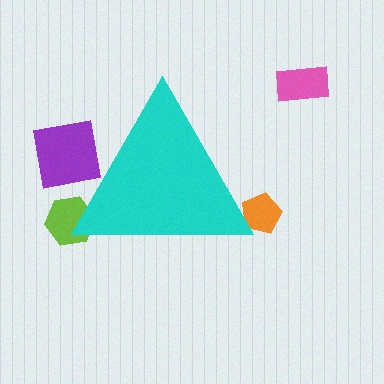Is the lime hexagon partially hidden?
Yes, the lime hexagon is partially hidden behind the cyan triangle.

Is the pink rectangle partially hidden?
No, the pink rectangle is fully visible.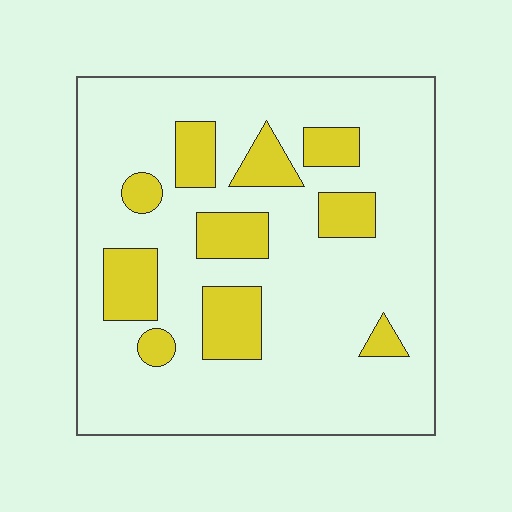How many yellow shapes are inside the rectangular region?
10.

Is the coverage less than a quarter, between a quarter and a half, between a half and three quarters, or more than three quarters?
Less than a quarter.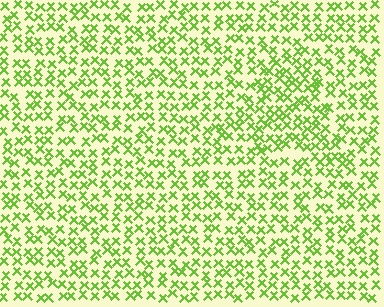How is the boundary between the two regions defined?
The boundary is defined by a change in element density (approximately 1.4x ratio). All elements are the same color, size, and shape.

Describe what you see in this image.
The image contains small lime elements arranged at two different densities. A triangle-shaped region is visible where the elements are more densely packed than the surrounding area.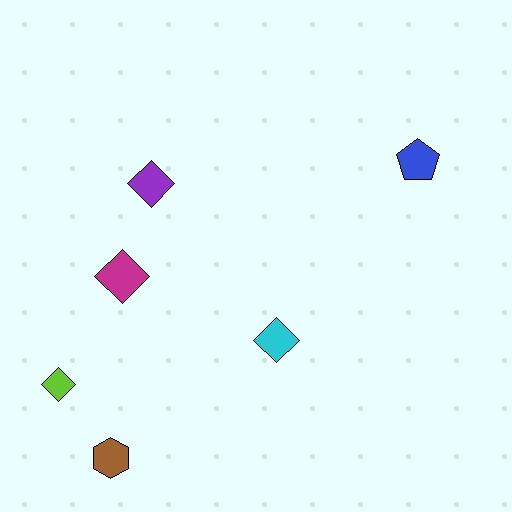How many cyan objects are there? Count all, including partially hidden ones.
There is 1 cyan object.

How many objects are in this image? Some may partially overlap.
There are 6 objects.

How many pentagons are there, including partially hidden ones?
There is 1 pentagon.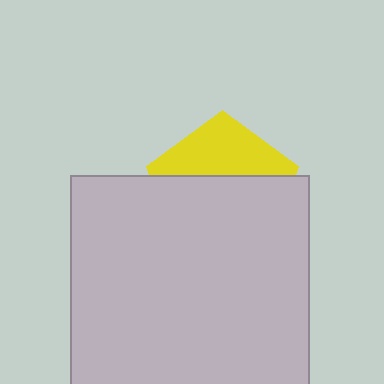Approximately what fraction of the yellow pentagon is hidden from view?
Roughly 63% of the yellow pentagon is hidden behind the light gray square.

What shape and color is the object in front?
The object in front is a light gray square.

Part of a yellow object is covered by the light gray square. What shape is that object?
It is a pentagon.